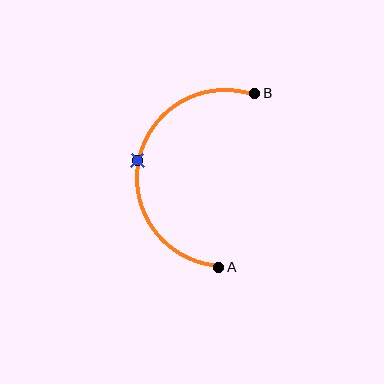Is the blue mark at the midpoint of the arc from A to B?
Yes. The blue mark lies on the arc at equal arc-length from both A and B — it is the arc midpoint.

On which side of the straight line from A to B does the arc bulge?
The arc bulges to the left of the straight line connecting A and B.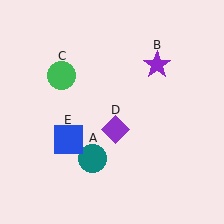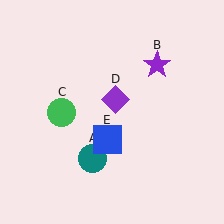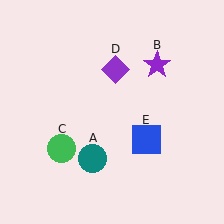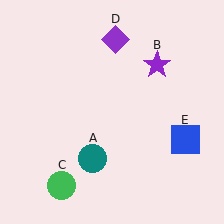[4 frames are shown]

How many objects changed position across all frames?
3 objects changed position: green circle (object C), purple diamond (object D), blue square (object E).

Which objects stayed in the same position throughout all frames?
Teal circle (object A) and purple star (object B) remained stationary.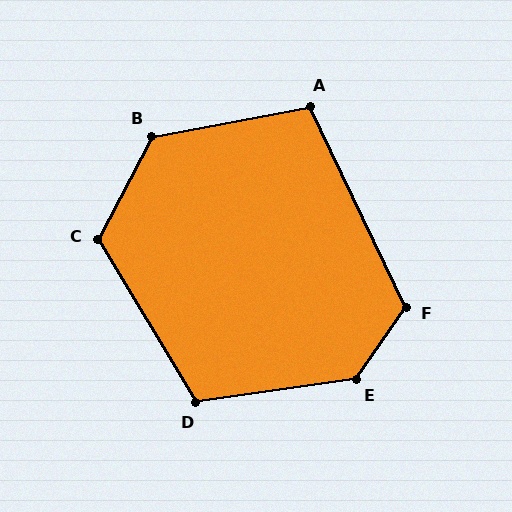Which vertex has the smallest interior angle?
A, at approximately 105 degrees.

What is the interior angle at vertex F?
Approximately 120 degrees (obtuse).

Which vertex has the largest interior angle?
E, at approximately 133 degrees.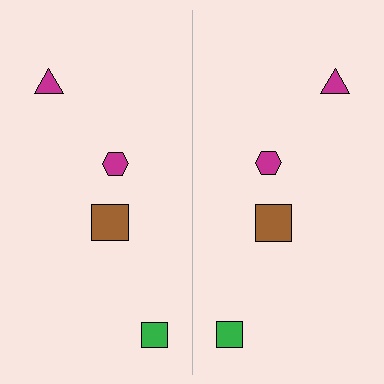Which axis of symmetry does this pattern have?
The pattern has a vertical axis of symmetry running through the center of the image.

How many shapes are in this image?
There are 8 shapes in this image.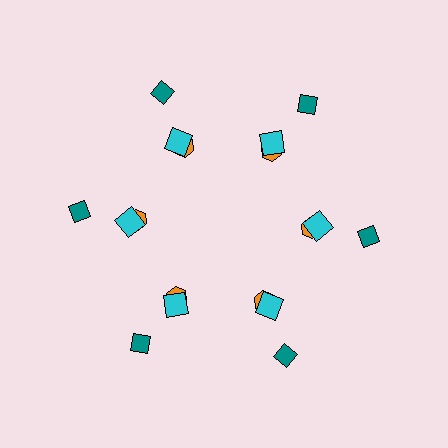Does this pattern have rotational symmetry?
Yes, this pattern has 6-fold rotational symmetry. It looks the same after rotating 60 degrees around the center.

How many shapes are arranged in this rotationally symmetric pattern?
There are 18 shapes, arranged in 6 groups of 3.